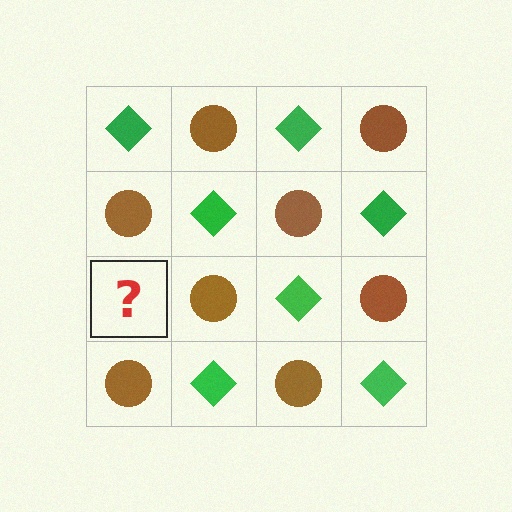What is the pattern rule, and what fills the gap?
The rule is that it alternates green diamond and brown circle in a checkerboard pattern. The gap should be filled with a green diamond.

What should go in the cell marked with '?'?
The missing cell should contain a green diamond.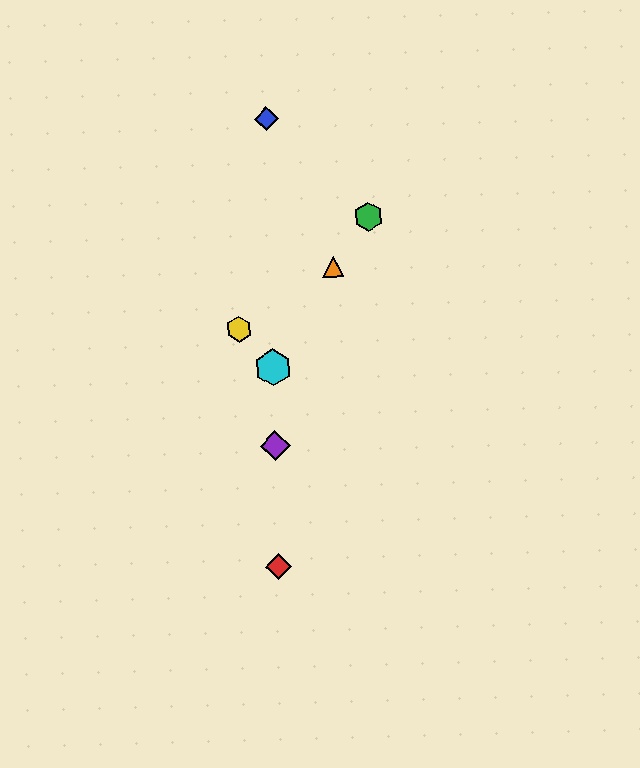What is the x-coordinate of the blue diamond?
The blue diamond is at x≈266.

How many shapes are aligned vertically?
4 shapes (the red diamond, the blue diamond, the purple diamond, the cyan hexagon) are aligned vertically.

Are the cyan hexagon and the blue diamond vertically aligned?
Yes, both are at x≈273.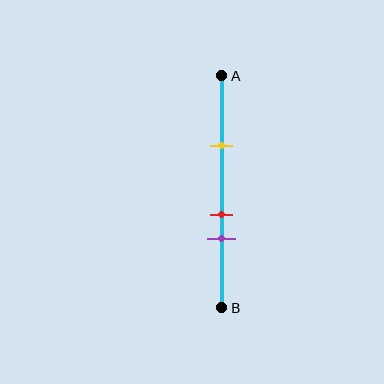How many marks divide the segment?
There are 3 marks dividing the segment.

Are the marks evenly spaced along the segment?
No, the marks are not evenly spaced.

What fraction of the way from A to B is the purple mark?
The purple mark is approximately 70% (0.7) of the way from A to B.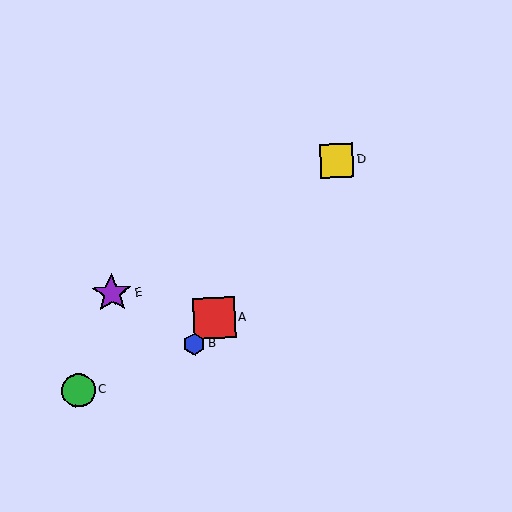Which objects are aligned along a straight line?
Objects A, B, D are aligned along a straight line.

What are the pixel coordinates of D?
Object D is at (337, 161).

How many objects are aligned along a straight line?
3 objects (A, B, D) are aligned along a straight line.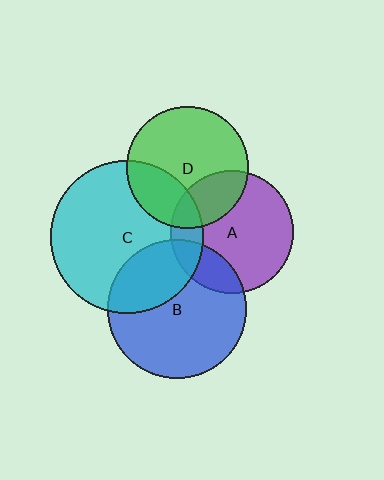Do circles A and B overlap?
Yes.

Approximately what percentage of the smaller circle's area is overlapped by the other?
Approximately 20%.